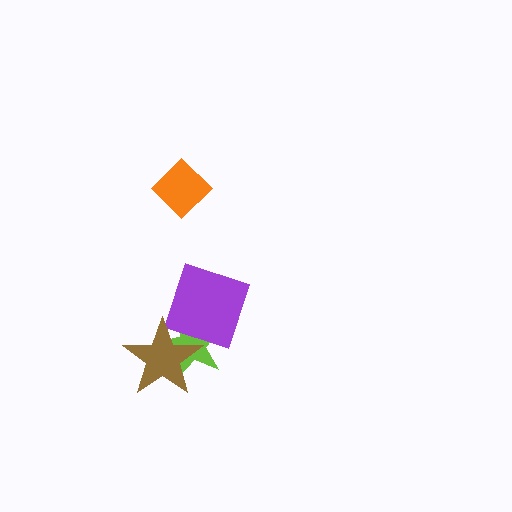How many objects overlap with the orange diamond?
0 objects overlap with the orange diamond.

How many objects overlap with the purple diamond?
2 objects overlap with the purple diamond.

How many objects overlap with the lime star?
2 objects overlap with the lime star.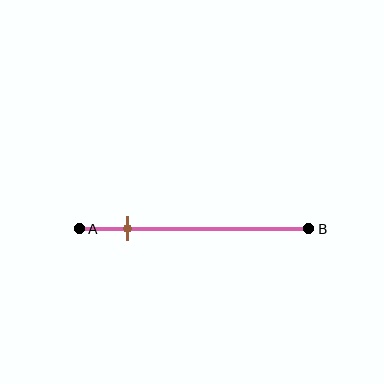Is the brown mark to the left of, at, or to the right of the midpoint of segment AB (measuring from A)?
The brown mark is to the left of the midpoint of segment AB.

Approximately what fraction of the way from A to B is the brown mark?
The brown mark is approximately 20% of the way from A to B.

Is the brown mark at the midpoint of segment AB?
No, the mark is at about 20% from A, not at the 50% midpoint.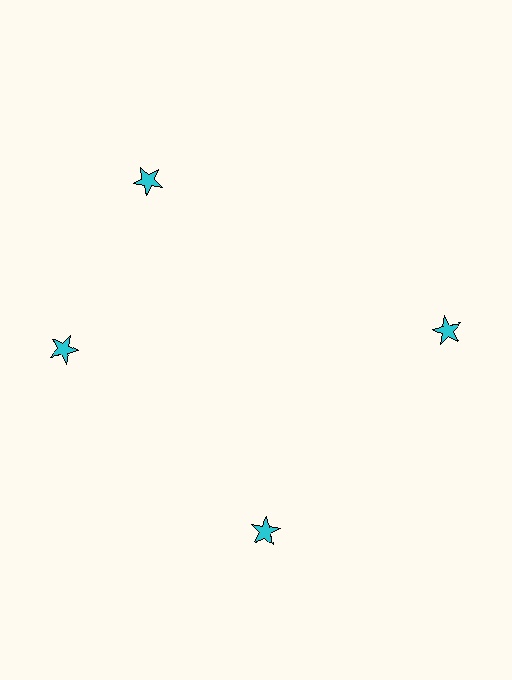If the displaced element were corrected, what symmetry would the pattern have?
It would have 4-fold rotational symmetry — the pattern would map onto itself every 90 degrees.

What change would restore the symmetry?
The symmetry would be restored by rotating it back into even spacing with its neighbors so that all 4 stars sit at equal angles and equal distance from the center.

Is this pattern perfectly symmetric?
No. The 4 cyan stars are arranged in a ring, but one element near the 12 o'clock position is rotated out of alignment along the ring, breaking the 4-fold rotational symmetry.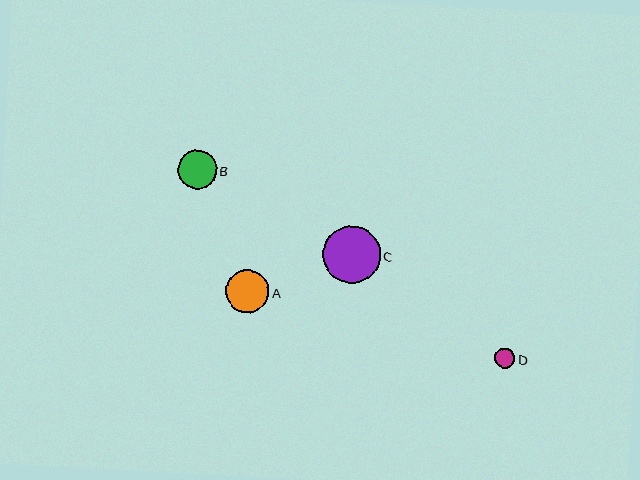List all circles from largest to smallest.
From largest to smallest: C, A, B, D.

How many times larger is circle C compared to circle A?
Circle C is approximately 1.3 times the size of circle A.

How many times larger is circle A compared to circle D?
Circle A is approximately 2.1 times the size of circle D.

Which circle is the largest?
Circle C is the largest with a size of approximately 57 pixels.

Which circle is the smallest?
Circle D is the smallest with a size of approximately 20 pixels.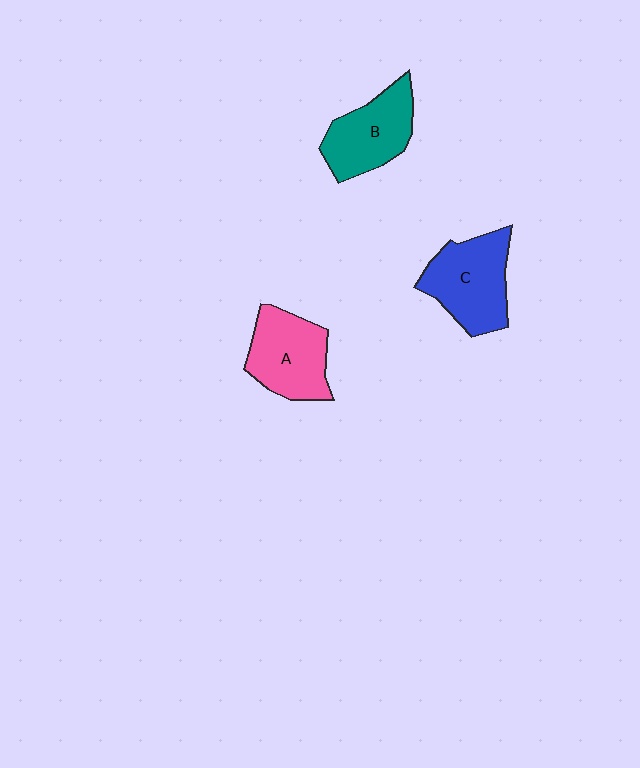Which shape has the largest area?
Shape C (blue).